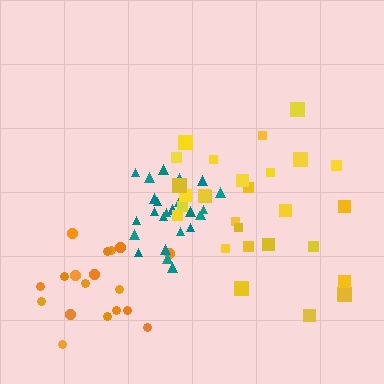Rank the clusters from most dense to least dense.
teal, orange, yellow.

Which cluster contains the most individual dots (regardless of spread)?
Yellow (28).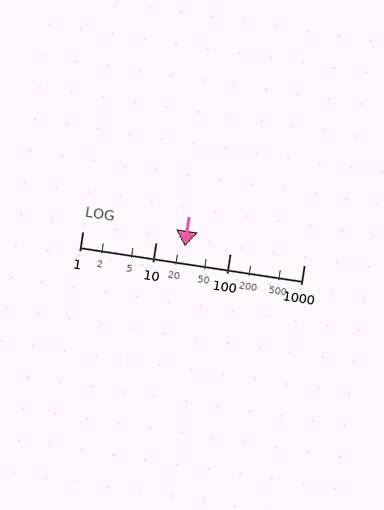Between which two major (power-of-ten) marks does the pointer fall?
The pointer is between 10 and 100.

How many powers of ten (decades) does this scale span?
The scale spans 3 decades, from 1 to 1000.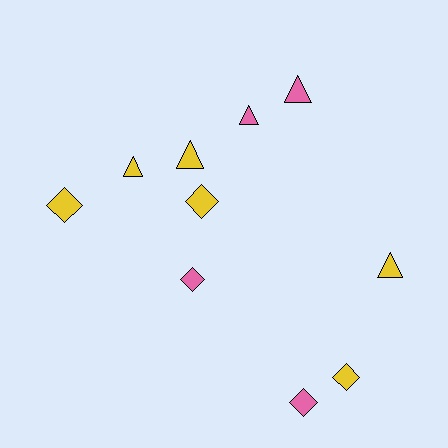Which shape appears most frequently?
Triangle, with 5 objects.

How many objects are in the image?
There are 10 objects.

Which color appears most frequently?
Yellow, with 6 objects.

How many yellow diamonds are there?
There are 3 yellow diamonds.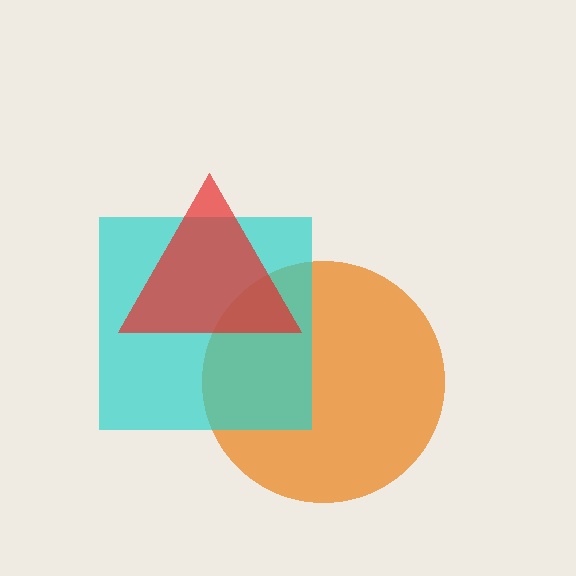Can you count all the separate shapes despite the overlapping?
Yes, there are 3 separate shapes.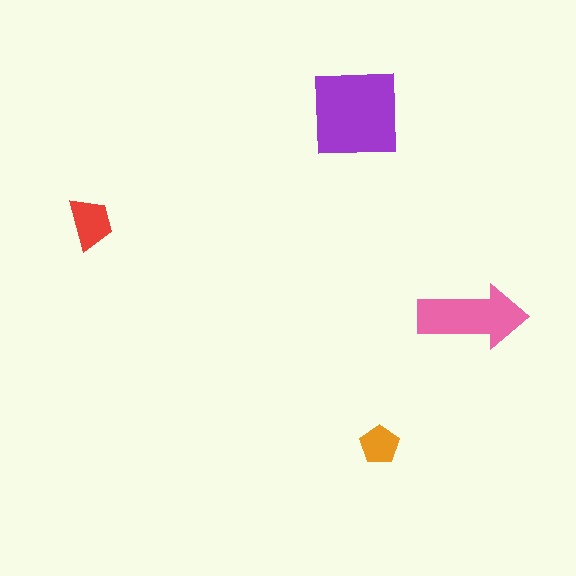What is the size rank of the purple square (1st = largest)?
1st.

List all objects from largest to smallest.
The purple square, the pink arrow, the red trapezoid, the orange pentagon.